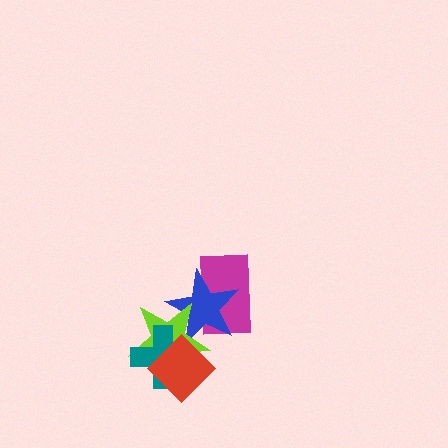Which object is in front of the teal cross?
The red diamond is in front of the teal cross.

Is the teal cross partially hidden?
Yes, it is partially covered by another shape.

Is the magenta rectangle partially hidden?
Yes, it is partially covered by another shape.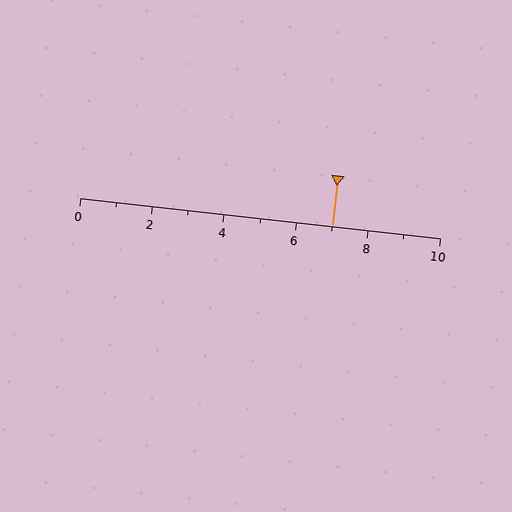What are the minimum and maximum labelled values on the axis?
The axis runs from 0 to 10.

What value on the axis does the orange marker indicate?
The marker indicates approximately 7.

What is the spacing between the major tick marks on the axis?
The major ticks are spaced 2 apart.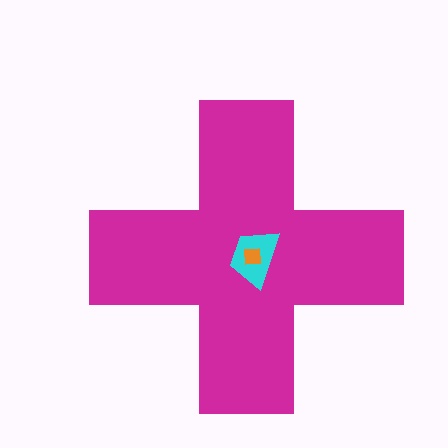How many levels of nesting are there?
3.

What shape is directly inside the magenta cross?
The cyan trapezoid.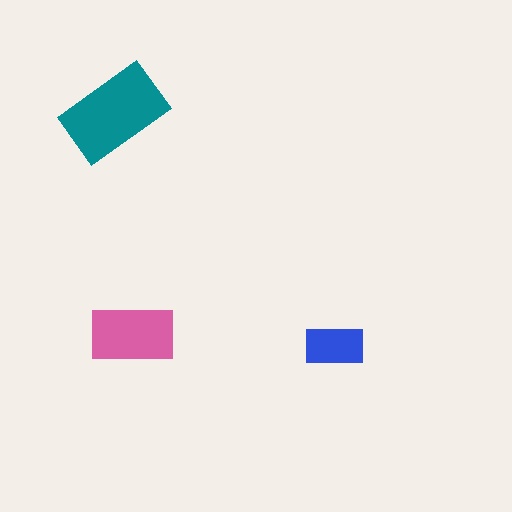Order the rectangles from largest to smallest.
the teal one, the pink one, the blue one.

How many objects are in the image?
There are 3 objects in the image.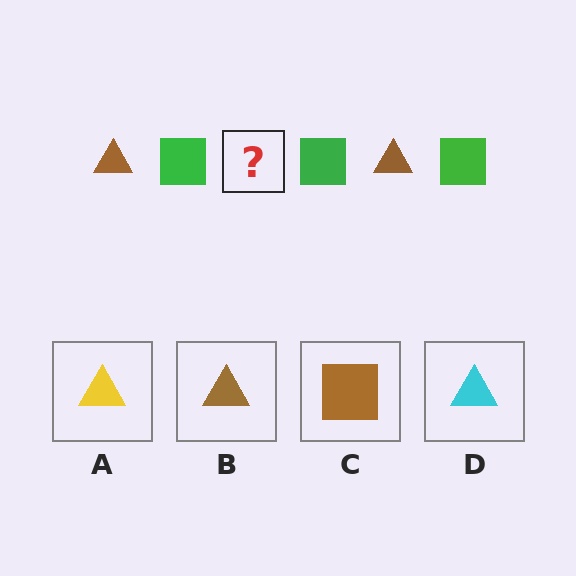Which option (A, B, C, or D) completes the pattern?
B.